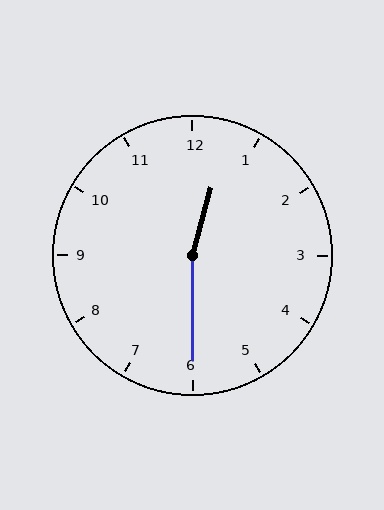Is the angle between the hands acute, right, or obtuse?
It is obtuse.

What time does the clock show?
12:30.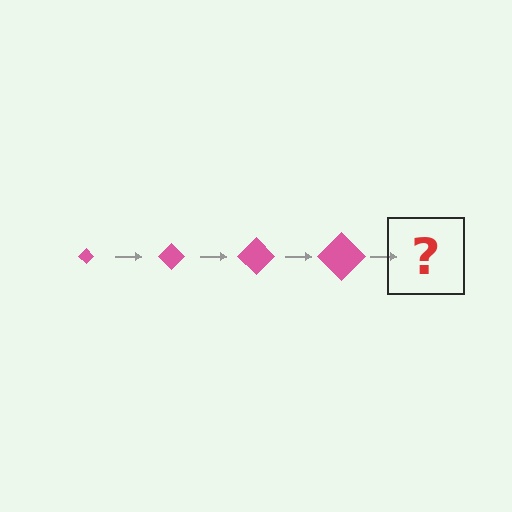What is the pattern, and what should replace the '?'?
The pattern is that the diamond gets progressively larger each step. The '?' should be a pink diamond, larger than the previous one.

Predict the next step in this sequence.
The next step is a pink diamond, larger than the previous one.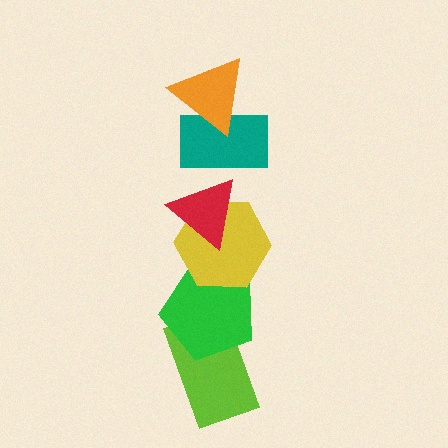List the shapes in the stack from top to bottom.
From top to bottom: the orange triangle, the teal rectangle, the red triangle, the yellow hexagon, the green pentagon, the lime rectangle.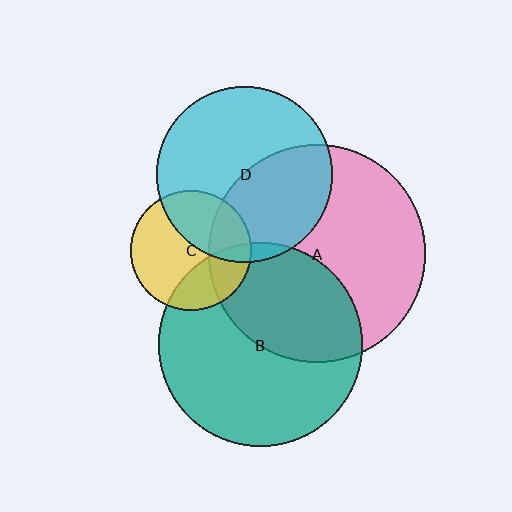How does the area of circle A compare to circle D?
Approximately 1.5 times.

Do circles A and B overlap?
Yes.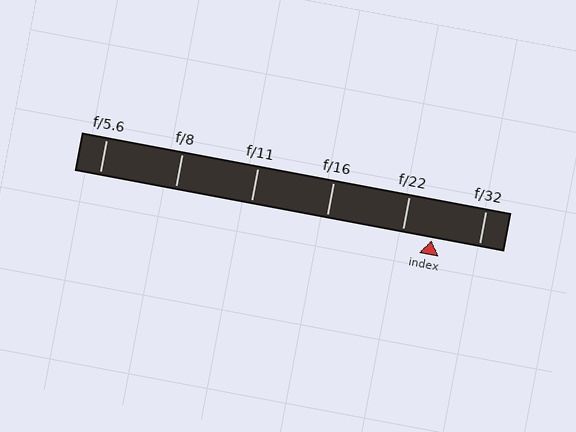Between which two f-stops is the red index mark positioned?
The index mark is between f/22 and f/32.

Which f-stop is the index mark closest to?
The index mark is closest to f/22.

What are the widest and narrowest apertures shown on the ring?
The widest aperture shown is f/5.6 and the narrowest is f/32.